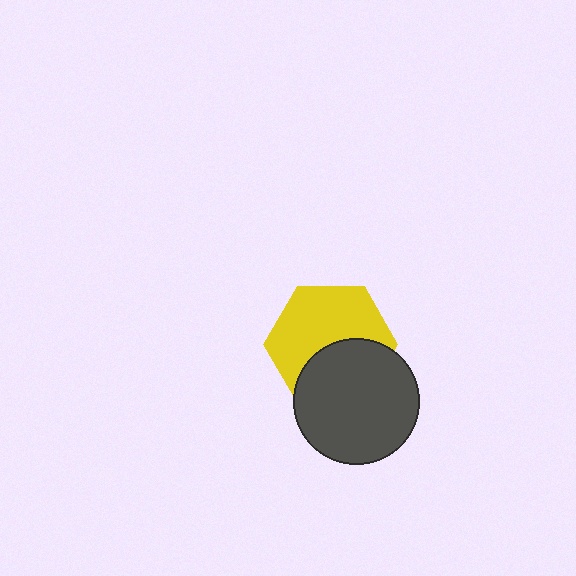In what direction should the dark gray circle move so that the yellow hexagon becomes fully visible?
The dark gray circle should move down. That is the shortest direction to clear the overlap and leave the yellow hexagon fully visible.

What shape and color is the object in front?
The object in front is a dark gray circle.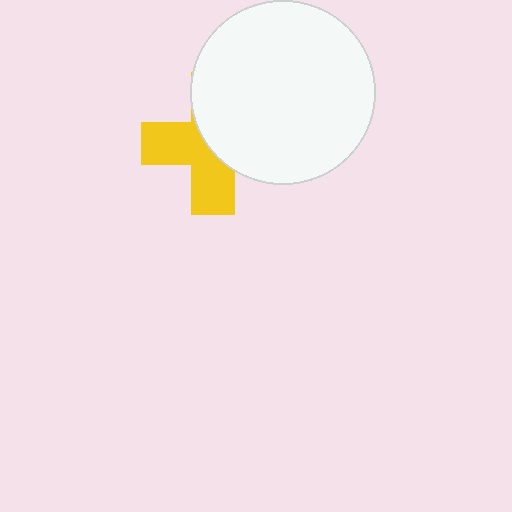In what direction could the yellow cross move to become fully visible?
The yellow cross could move left. That would shift it out from behind the white circle entirely.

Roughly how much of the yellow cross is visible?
About half of it is visible (roughly 47%).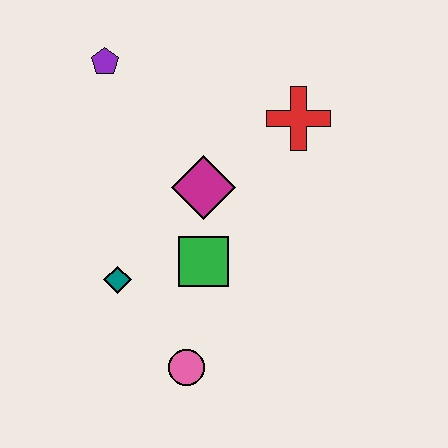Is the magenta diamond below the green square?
No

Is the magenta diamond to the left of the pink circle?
No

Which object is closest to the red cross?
The magenta diamond is closest to the red cross.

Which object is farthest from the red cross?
The pink circle is farthest from the red cross.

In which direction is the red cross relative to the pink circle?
The red cross is above the pink circle.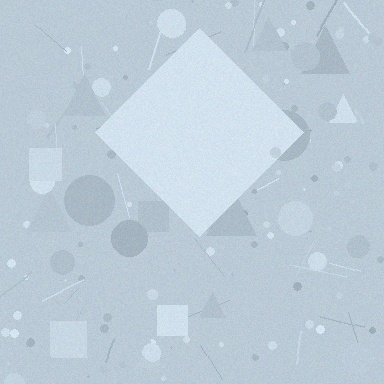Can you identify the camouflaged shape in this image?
The camouflaged shape is a diamond.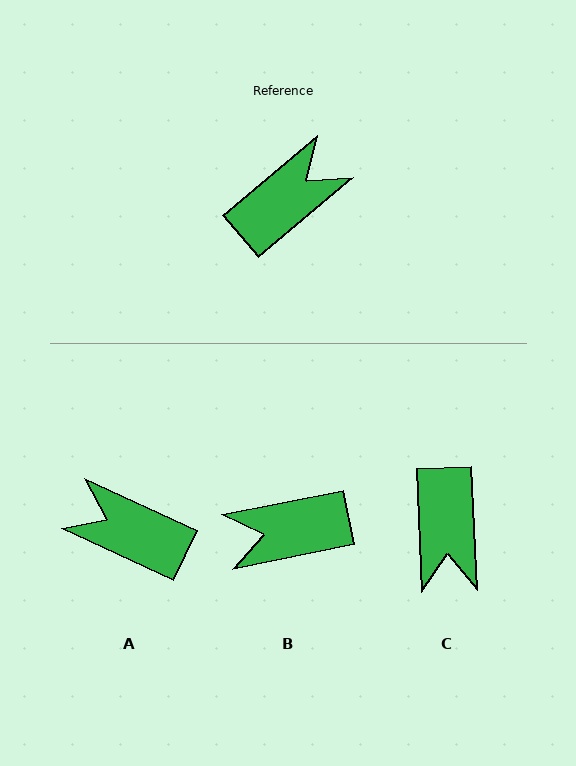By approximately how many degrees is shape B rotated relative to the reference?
Approximately 151 degrees counter-clockwise.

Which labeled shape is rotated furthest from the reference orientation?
B, about 151 degrees away.